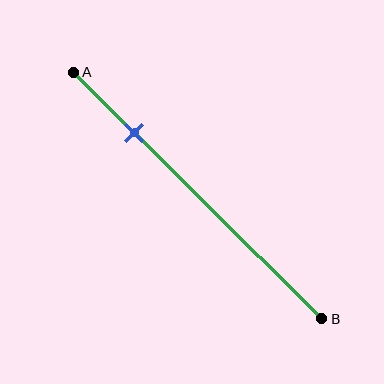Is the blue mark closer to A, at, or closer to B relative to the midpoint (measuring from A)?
The blue mark is closer to point A than the midpoint of segment AB.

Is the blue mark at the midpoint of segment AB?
No, the mark is at about 25% from A, not at the 50% midpoint.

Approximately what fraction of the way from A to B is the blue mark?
The blue mark is approximately 25% of the way from A to B.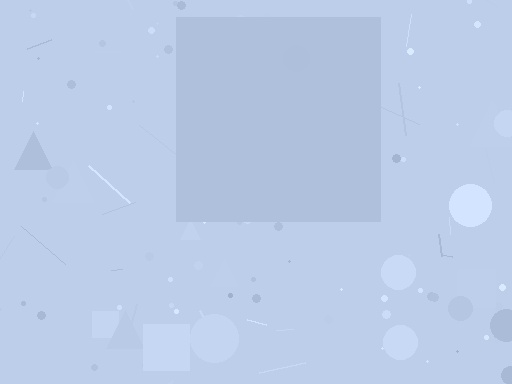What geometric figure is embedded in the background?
A square is embedded in the background.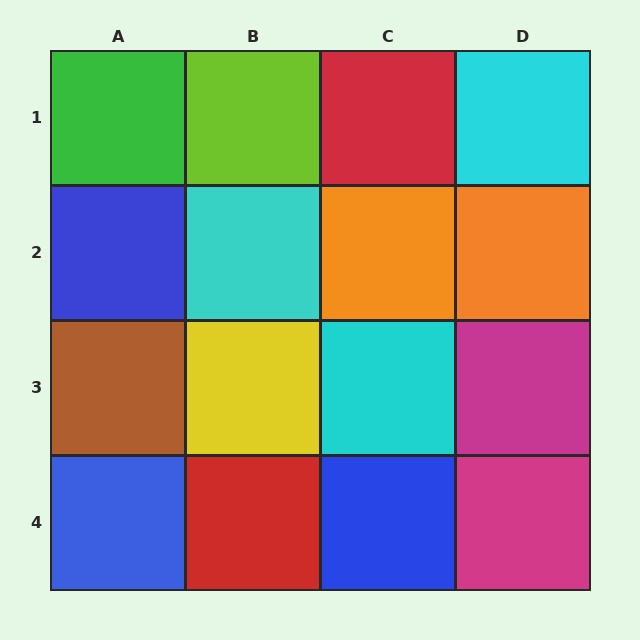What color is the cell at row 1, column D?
Cyan.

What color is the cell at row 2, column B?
Cyan.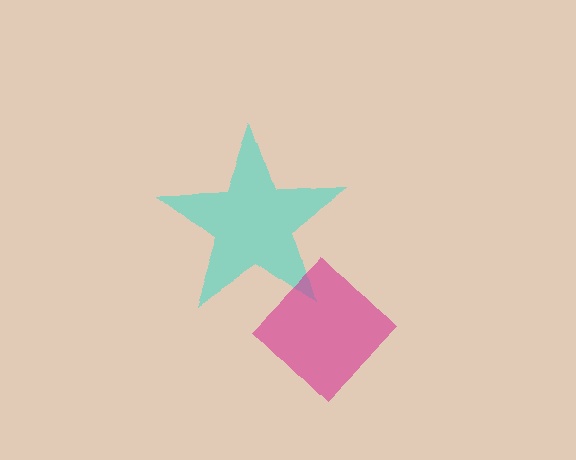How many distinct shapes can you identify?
There are 2 distinct shapes: a cyan star, a magenta diamond.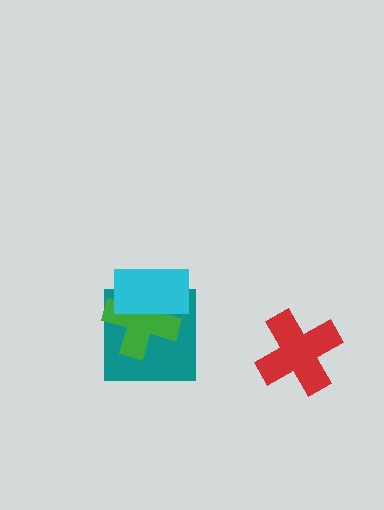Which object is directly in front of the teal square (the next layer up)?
The green cross is directly in front of the teal square.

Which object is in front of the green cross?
The cyan rectangle is in front of the green cross.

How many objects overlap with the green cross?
2 objects overlap with the green cross.